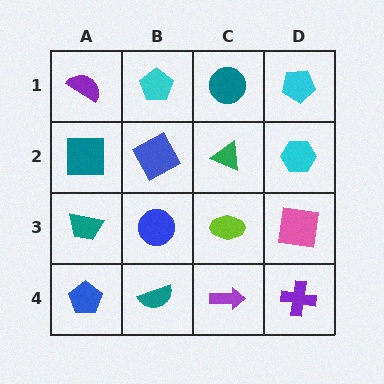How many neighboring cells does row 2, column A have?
3.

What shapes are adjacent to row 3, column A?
A teal square (row 2, column A), a blue pentagon (row 4, column A), a blue circle (row 3, column B).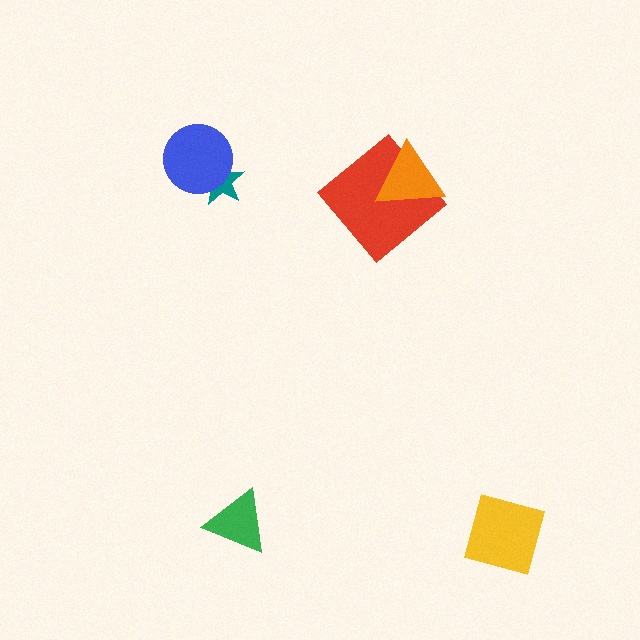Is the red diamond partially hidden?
Yes, it is partially covered by another shape.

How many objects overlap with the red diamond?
1 object overlaps with the red diamond.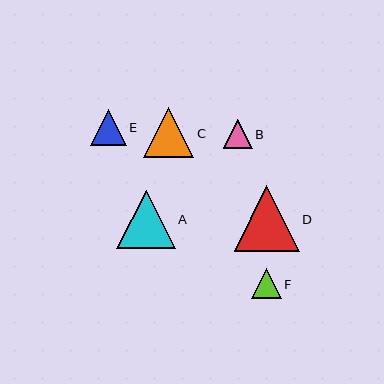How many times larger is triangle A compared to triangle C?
Triangle A is approximately 1.2 times the size of triangle C.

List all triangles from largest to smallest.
From largest to smallest: D, A, C, E, F, B.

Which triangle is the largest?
Triangle D is the largest with a size of approximately 65 pixels.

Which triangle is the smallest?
Triangle B is the smallest with a size of approximately 29 pixels.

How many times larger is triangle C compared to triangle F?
Triangle C is approximately 1.7 times the size of triangle F.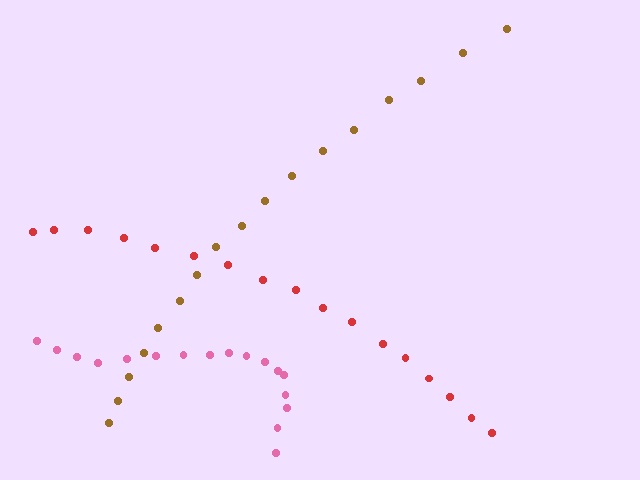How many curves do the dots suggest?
There are 3 distinct paths.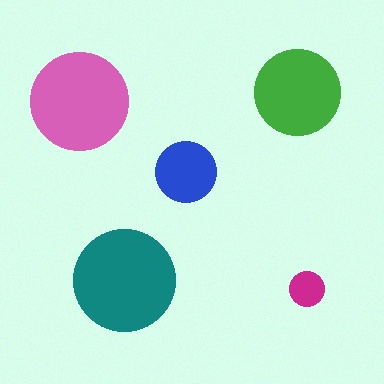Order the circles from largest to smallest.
the teal one, the pink one, the green one, the blue one, the magenta one.